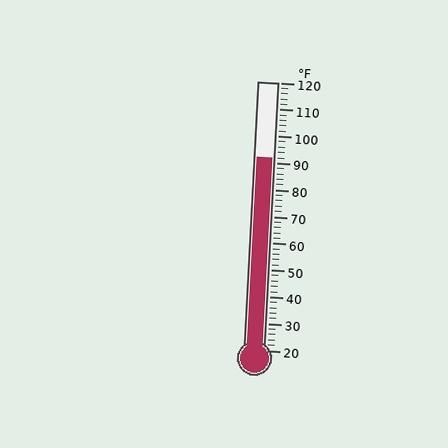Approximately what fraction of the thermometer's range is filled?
The thermometer is filled to approximately 70% of its range.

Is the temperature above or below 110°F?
The temperature is below 110°F.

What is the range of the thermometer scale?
The thermometer scale ranges from 20°F to 120°F.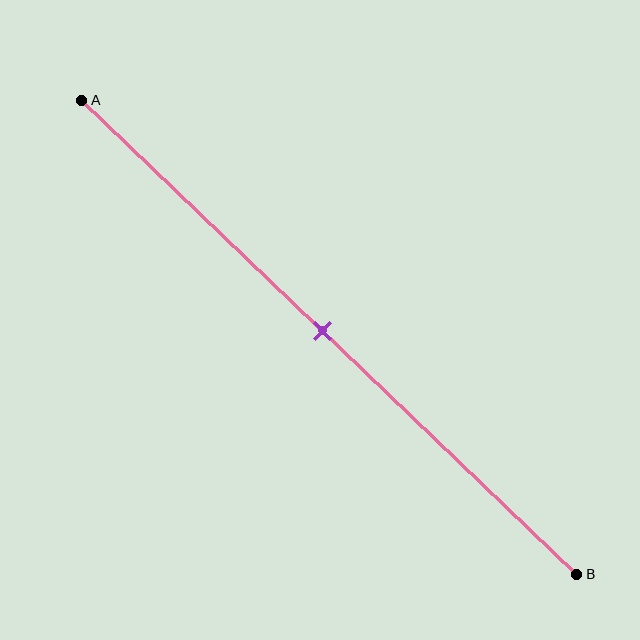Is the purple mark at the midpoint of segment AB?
Yes, the mark is approximately at the midpoint.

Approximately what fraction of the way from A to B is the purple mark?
The purple mark is approximately 50% of the way from A to B.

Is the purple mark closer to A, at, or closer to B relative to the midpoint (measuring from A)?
The purple mark is approximately at the midpoint of segment AB.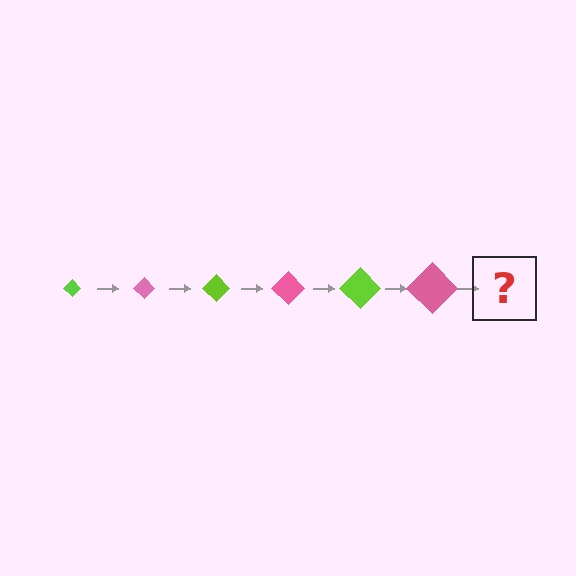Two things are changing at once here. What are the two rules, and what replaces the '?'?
The two rules are that the diamond grows larger each step and the color cycles through lime and pink. The '?' should be a lime diamond, larger than the previous one.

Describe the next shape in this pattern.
It should be a lime diamond, larger than the previous one.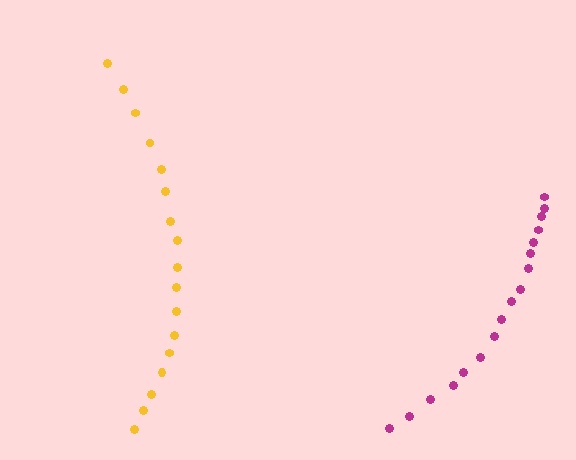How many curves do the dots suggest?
There are 2 distinct paths.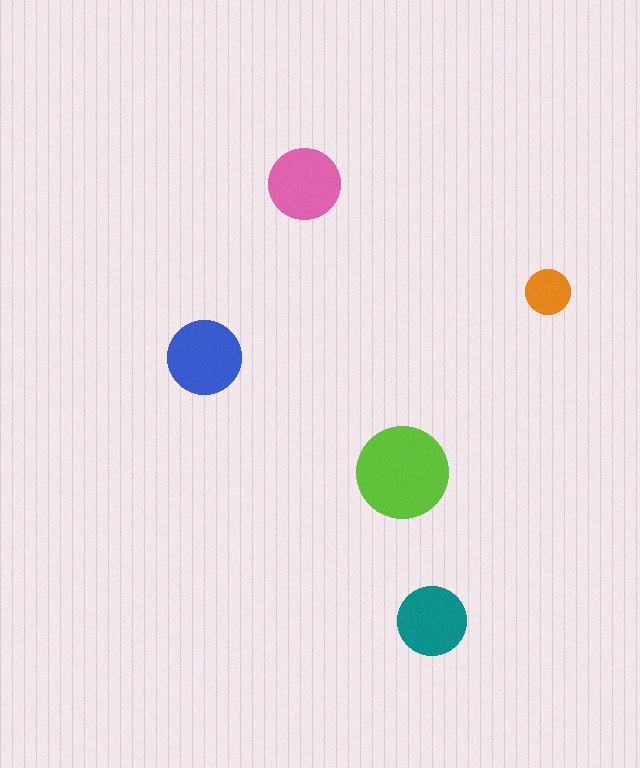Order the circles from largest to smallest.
the lime one, the blue one, the pink one, the teal one, the orange one.